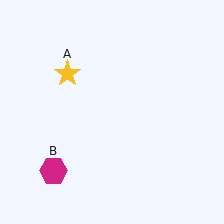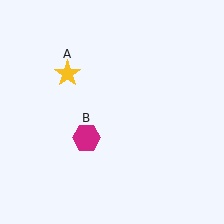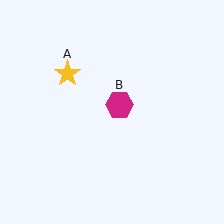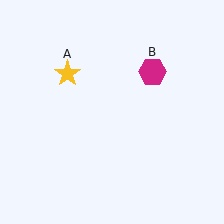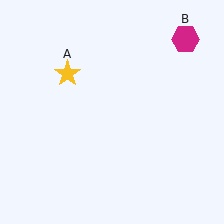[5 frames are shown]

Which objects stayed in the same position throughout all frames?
Yellow star (object A) remained stationary.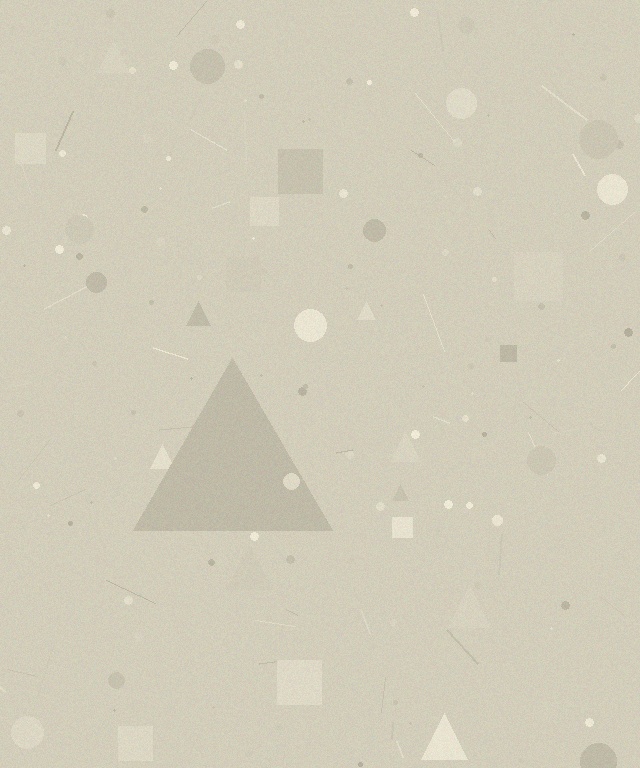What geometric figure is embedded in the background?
A triangle is embedded in the background.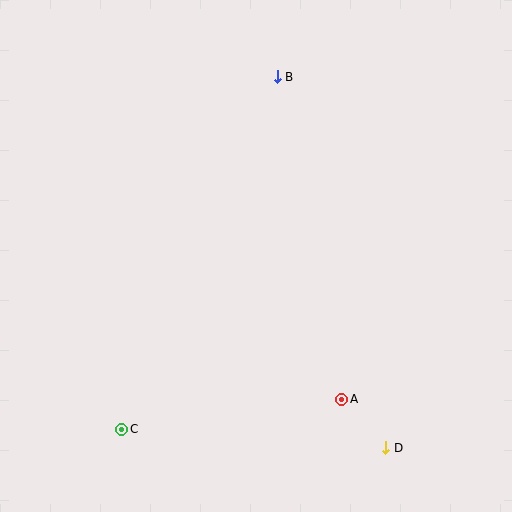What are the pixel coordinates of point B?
Point B is at (277, 77).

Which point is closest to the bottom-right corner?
Point D is closest to the bottom-right corner.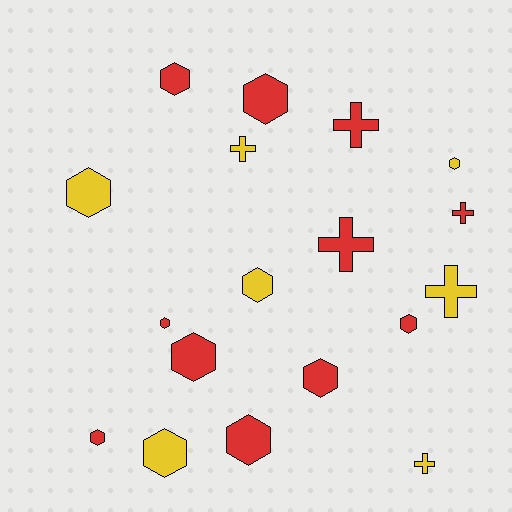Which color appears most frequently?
Red, with 11 objects.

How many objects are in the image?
There are 18 objects.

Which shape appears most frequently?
Hexagon, with 12 objects.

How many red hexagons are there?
There are 8 red hexagons.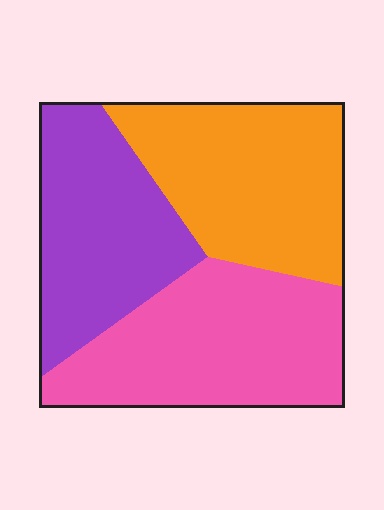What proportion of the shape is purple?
Purple takes up between a sixth and a third of the shape.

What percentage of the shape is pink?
Pink covers roughly 35% of the shape.